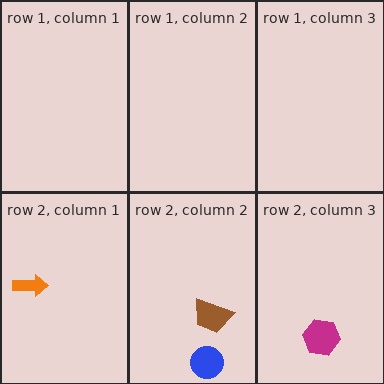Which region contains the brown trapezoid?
The row 2, column 2 region.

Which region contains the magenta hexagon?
The row 2, column 3 region.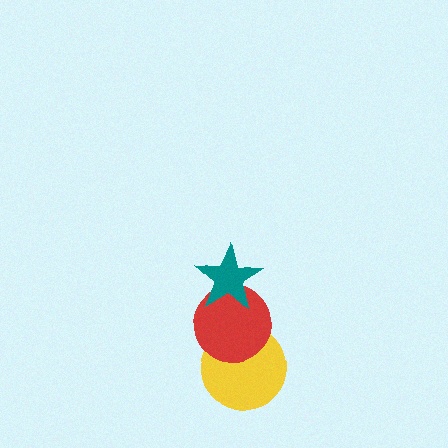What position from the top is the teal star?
The teal star is 1st from the top.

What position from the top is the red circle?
The red circle is 2nd from the top.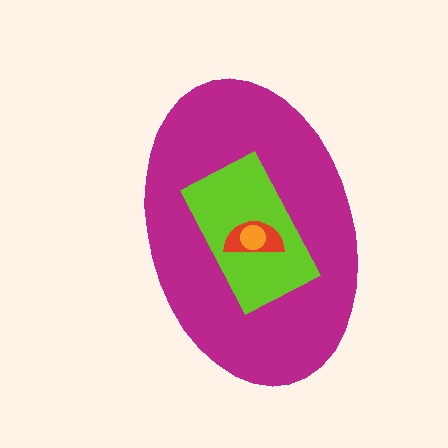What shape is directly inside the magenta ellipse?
The lime rectangle.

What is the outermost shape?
The magenta ellipse.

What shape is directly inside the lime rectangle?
The red semicircle.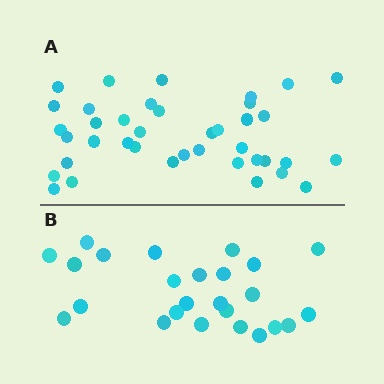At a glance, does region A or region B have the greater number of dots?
Region A (the top region) has more dots.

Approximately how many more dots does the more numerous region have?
Region A has approximately 15 more dots than region B.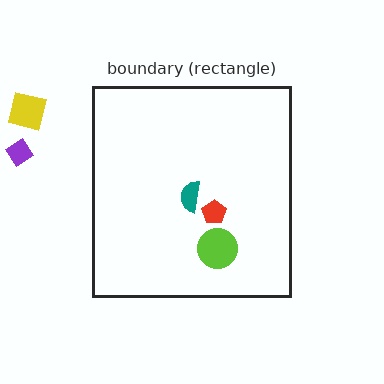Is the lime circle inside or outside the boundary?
Inside.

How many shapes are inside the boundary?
3 inside, 2 outside.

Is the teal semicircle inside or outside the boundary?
Inside.